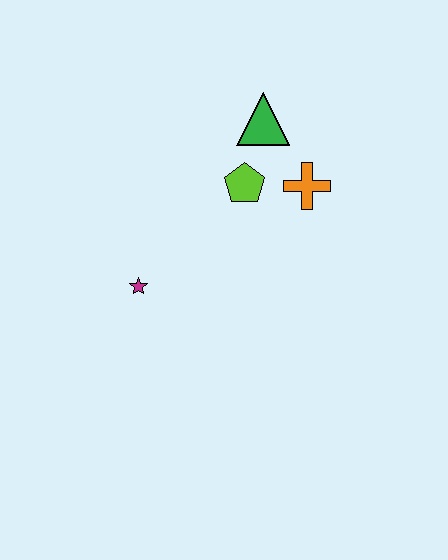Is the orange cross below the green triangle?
Yes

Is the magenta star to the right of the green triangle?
No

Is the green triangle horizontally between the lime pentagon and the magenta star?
No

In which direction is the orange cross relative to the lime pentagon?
The orange cross is to the right of the lime pentagon.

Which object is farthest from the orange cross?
The magenta star is farthest from the orange cross.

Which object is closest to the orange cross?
The lime pentagon is closest to the orange cross.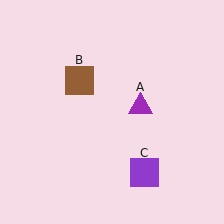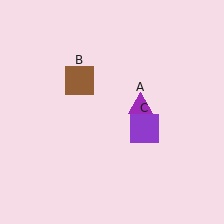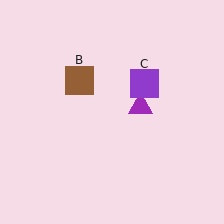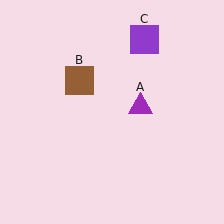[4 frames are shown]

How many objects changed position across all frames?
1 object changed position: purple square (object C).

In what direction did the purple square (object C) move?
The purple square (object C) moved up.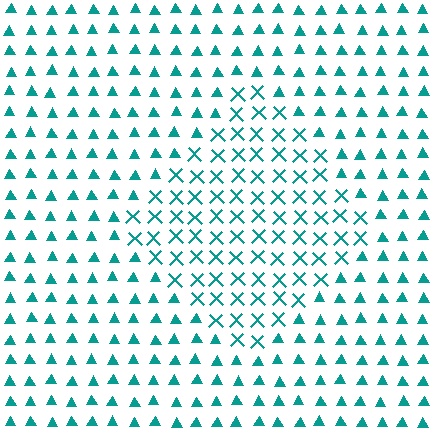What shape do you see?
I see a diamond.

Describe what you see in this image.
The image is filled with small teal elements arranged in a uniform grid. A diamond-shaped region contains X marks, while the surrounding area contains triangles. The boundary is defined purely by the change in element shape.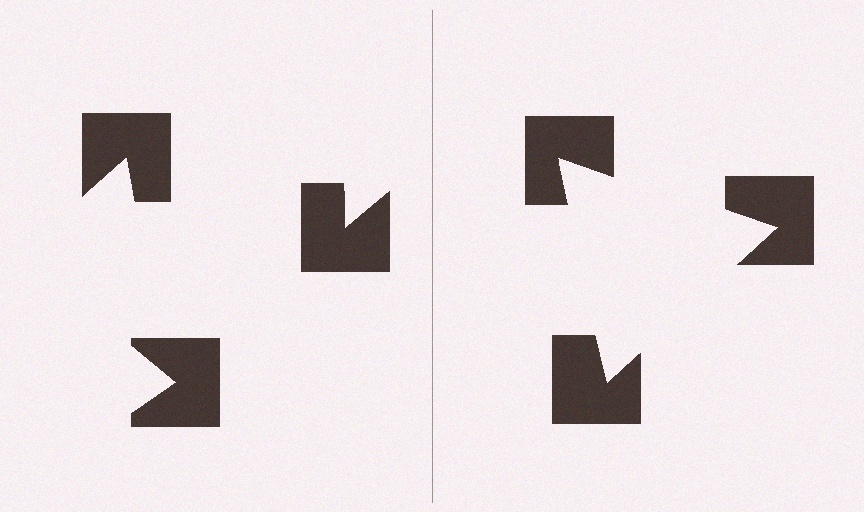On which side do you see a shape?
An illusory triangle appears on the right side. On the left side the wedge cuts are rotated, so no coherent shape forms.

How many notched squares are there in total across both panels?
6 — 3 on each side.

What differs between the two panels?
The notched squares are positioned identically on both sides; only the wedge orientations differ. On the right they align to a triangle; on the left they are misaligned.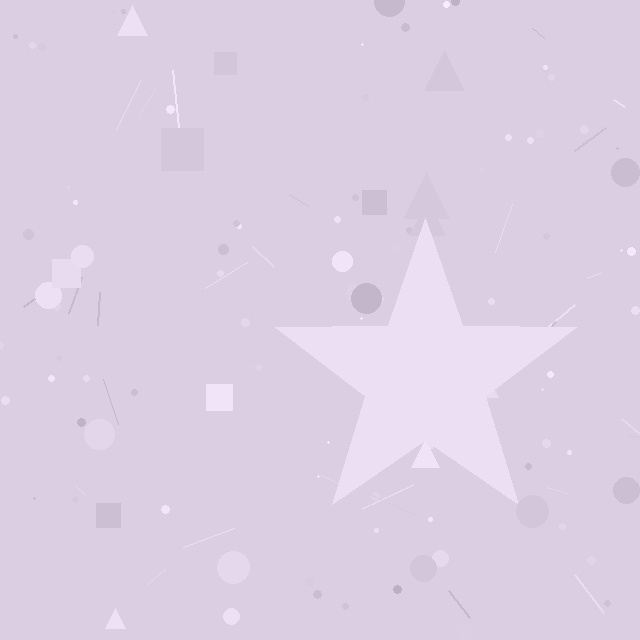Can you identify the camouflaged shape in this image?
The camouflaged shape is a star.